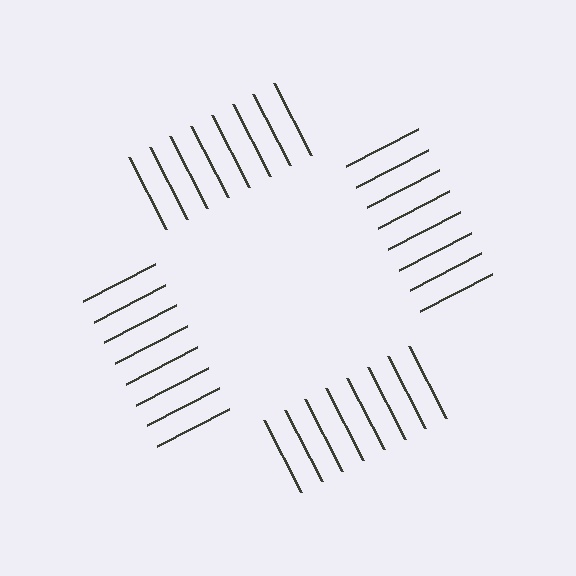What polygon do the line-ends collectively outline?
An illusory square — the line segments terminate on its edges but no continuous stroke is drawn.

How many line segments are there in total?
32 — 8 along each of the 4 edges.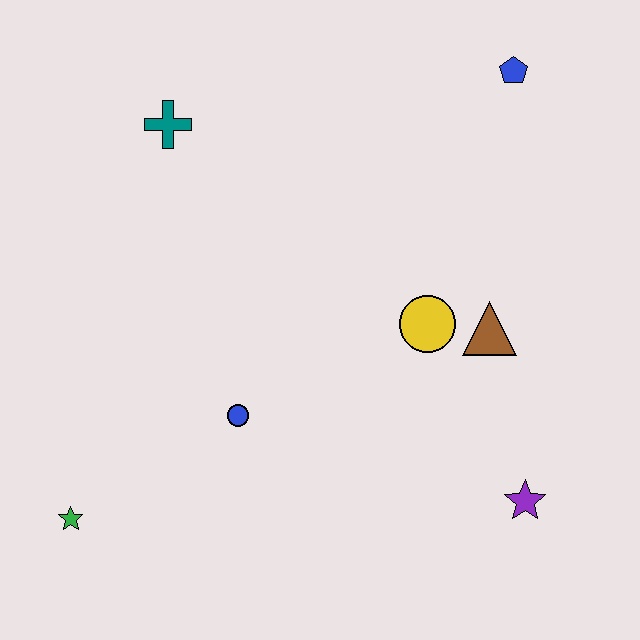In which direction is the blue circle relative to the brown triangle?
The blue circle is to the left of the brown triangle.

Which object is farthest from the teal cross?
The purple star is farthest from the teal cross.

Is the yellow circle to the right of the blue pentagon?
No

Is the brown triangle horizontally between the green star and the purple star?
Yes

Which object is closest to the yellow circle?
The brown triangle is closest to the yellow circle.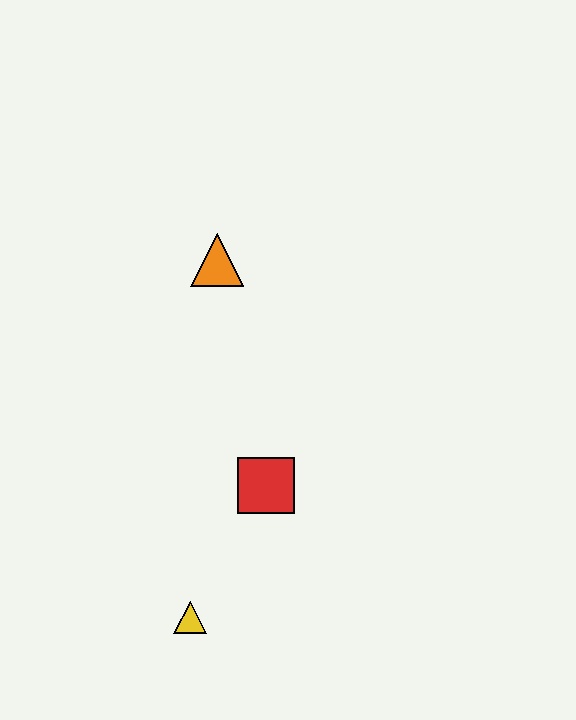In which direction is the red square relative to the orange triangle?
The red square is below the orange triangle.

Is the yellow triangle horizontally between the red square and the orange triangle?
No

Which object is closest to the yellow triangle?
The red square is closest to the yellow triangle.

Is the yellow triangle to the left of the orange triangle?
Yes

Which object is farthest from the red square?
The orange triangle is farthest from the red square.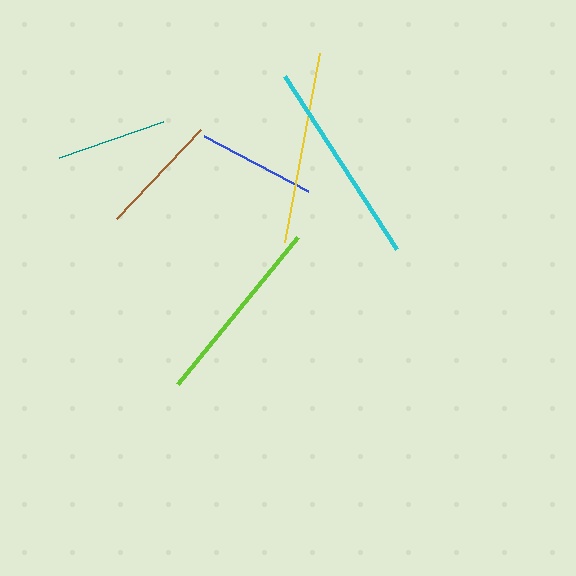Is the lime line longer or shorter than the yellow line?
The yellow line is longer than the lime line.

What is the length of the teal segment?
The teal segment is approximately 110 pixels long.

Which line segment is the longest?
The cyan line is the longest at approximately 206 pixels.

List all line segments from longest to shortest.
From longest to shortest: cyan, yellow, lime, brown, blue, teal.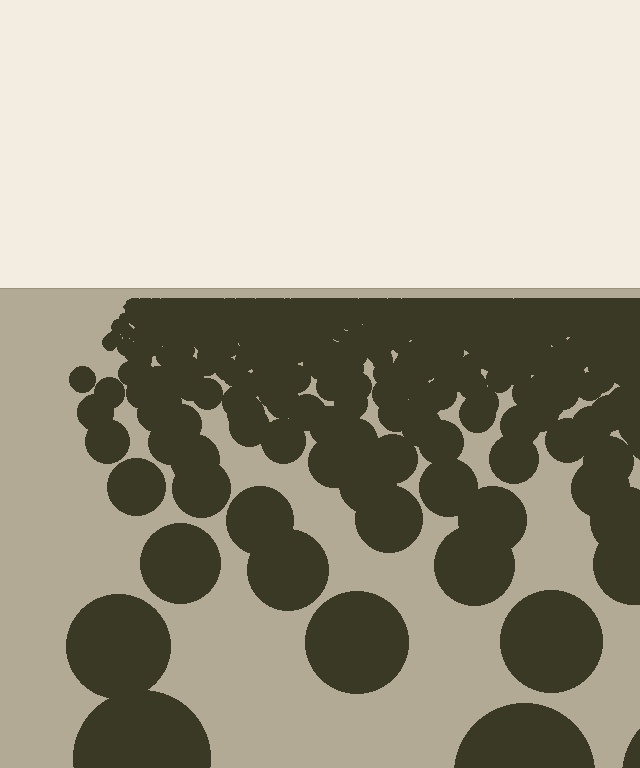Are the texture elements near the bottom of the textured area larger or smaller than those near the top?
Larger. Near the bottom, elements are closer to the viewer and appear at a bigger on-screen size.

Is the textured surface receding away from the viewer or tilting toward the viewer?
The surface is receding away from the viewer. Texture elements get smaller and denser toward the top.